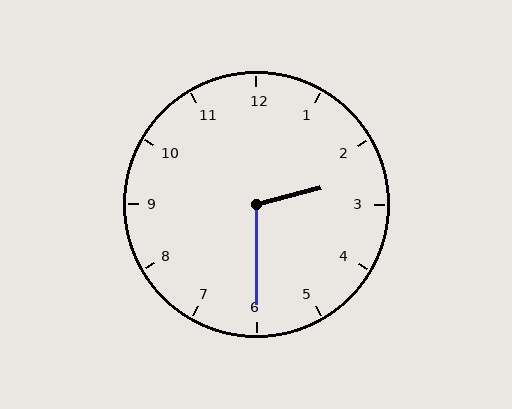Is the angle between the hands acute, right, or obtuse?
It is obtuse.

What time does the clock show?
2:30.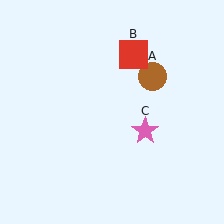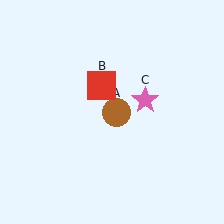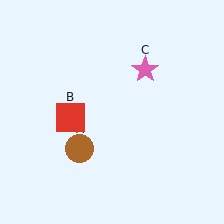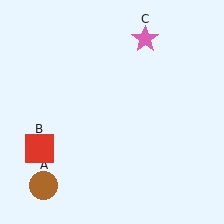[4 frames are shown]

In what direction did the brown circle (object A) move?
The brown circle (object A) moved down and to the left.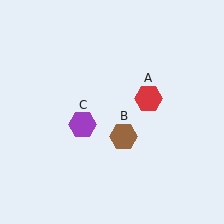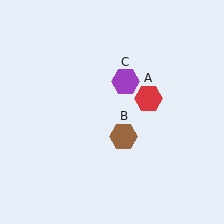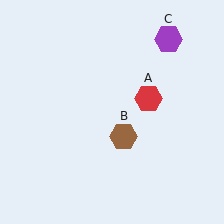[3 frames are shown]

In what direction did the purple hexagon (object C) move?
The purple hexagon (object C) moved up and to the right.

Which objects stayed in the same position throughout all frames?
Red hexagon (object A) and brown hexagon (object B) remained stationary.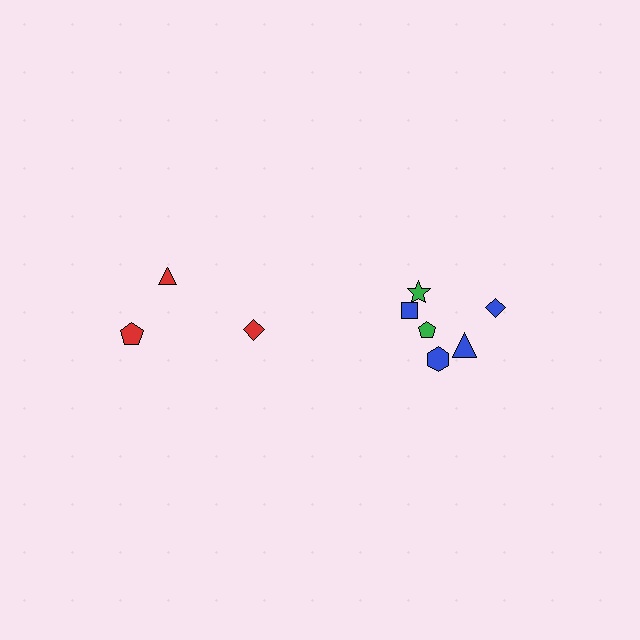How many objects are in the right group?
There are 6 objects.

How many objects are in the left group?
There are 3 objects.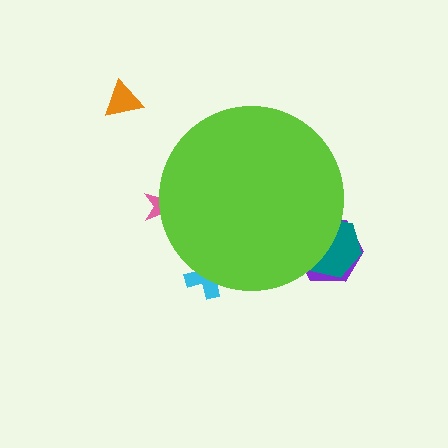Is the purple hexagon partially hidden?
Yes, the purple hexagon is partially hidden behind the lime circle.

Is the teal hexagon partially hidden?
Yes, the teal hexagon is partially hidden behind the lime circle.